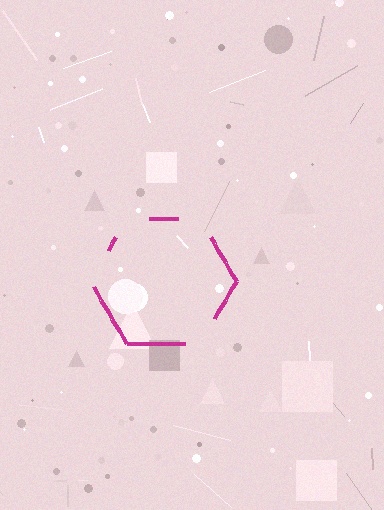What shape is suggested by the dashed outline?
The dashed outline suggests a hexagon.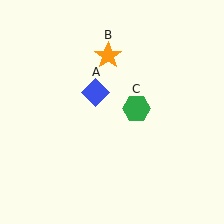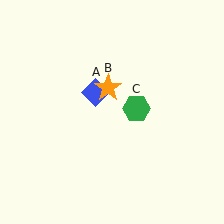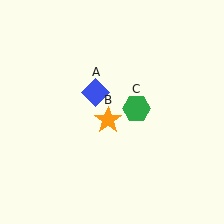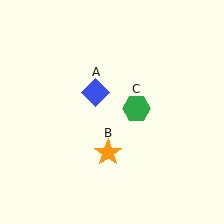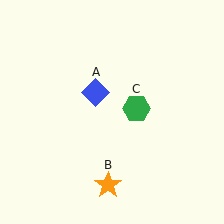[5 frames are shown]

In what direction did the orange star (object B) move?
The orange star (object B) moved down.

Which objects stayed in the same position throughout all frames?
Blue diamond (object A) and green hexagon (object C) remained stationary.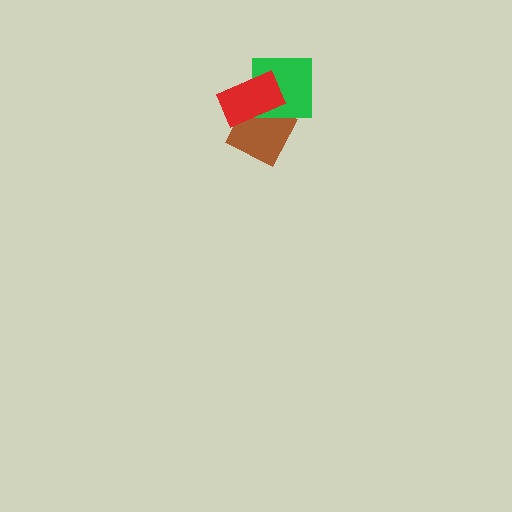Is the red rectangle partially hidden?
No, no other shape covers it.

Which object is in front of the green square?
The red rectangle is in front of the green square.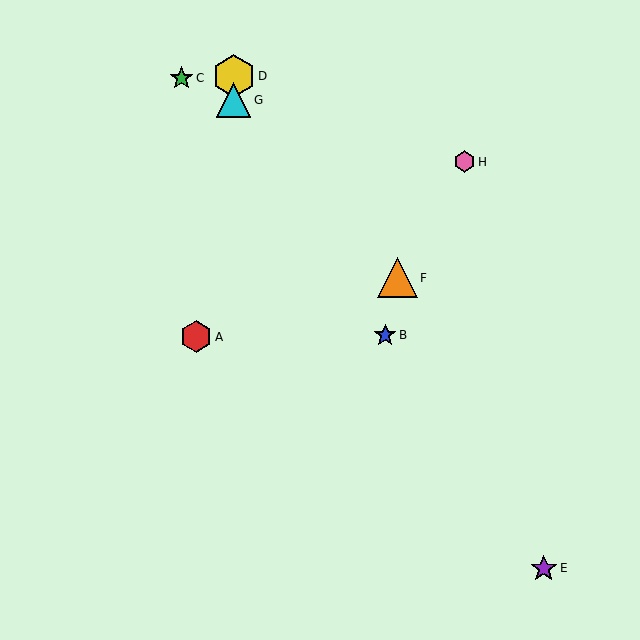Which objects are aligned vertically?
Objects D, G are aligned vertically.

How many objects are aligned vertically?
2 objects (D, G) are aligned vertically.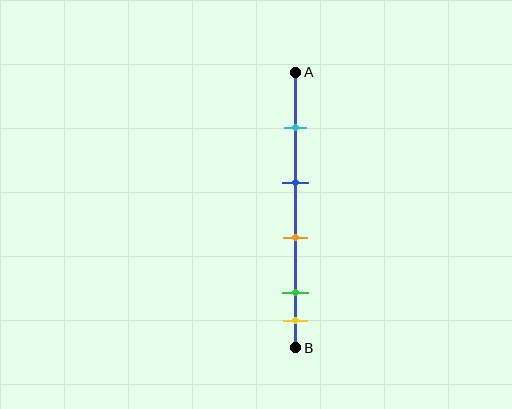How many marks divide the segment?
There are 5 marks dividing the segment.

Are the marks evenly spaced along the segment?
No, the marks are not evenly spaced.